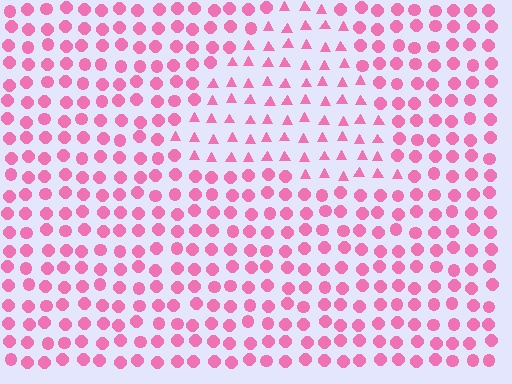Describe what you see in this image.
The image is filled with small pink elements arranged in a uniform grid. A triangle-shaped region contains triangles, while the surrounding area contains circles. The boundary is defined purely by the change in element shape.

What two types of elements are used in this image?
The image uses triangles inside the triangle region and circles outside it.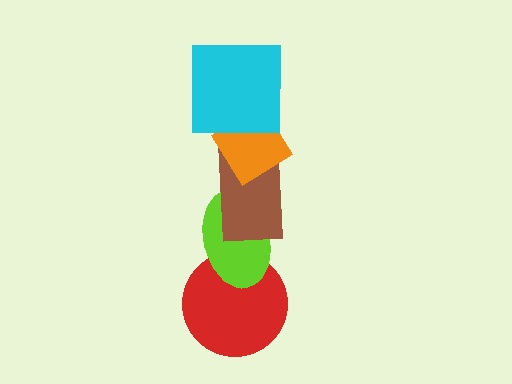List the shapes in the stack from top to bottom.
From top to bottom: the cyan square, the orange diamond, the brown rectangle, the lime ellipse, the red circle.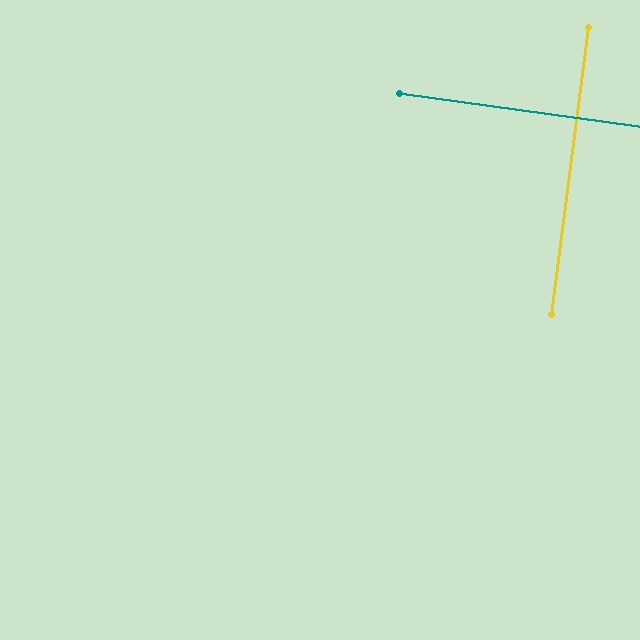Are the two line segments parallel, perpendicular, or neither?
Perpendicular — they meet at approximately 90°.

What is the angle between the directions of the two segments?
Approximately 90 degrees.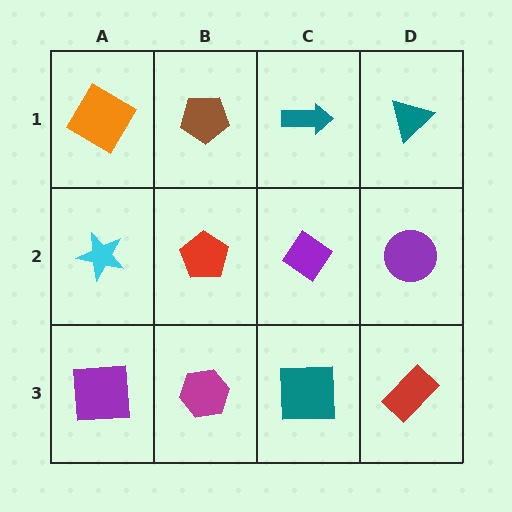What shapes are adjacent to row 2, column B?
A brown pentagon (row 1, column B), a magenta hexagon (row 3, column B), a cyan star (row 2, column A), a purple diamond (row 2, column C).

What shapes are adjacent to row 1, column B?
A red pentagon (row 2, column B), an orange diamond (row 1, column A), a teal arrow (row 1, column C).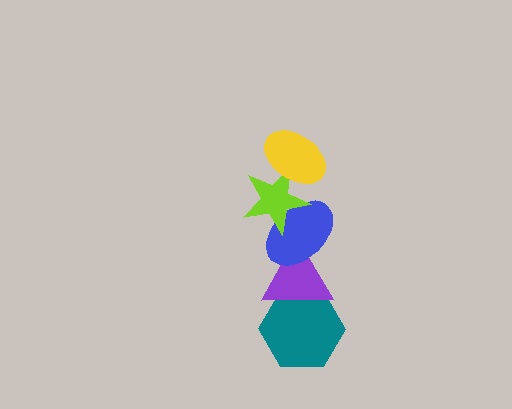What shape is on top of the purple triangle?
The blue ellipse is on top of the purple triangle.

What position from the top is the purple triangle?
The purple triangle is 4th from the top.